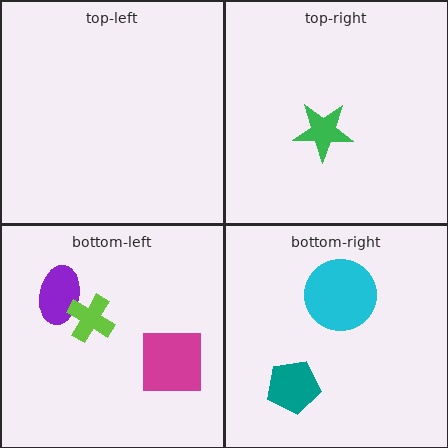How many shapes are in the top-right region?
1.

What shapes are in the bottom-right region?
The cyan circle, the teal pentagon.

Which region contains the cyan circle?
The bottom-right region.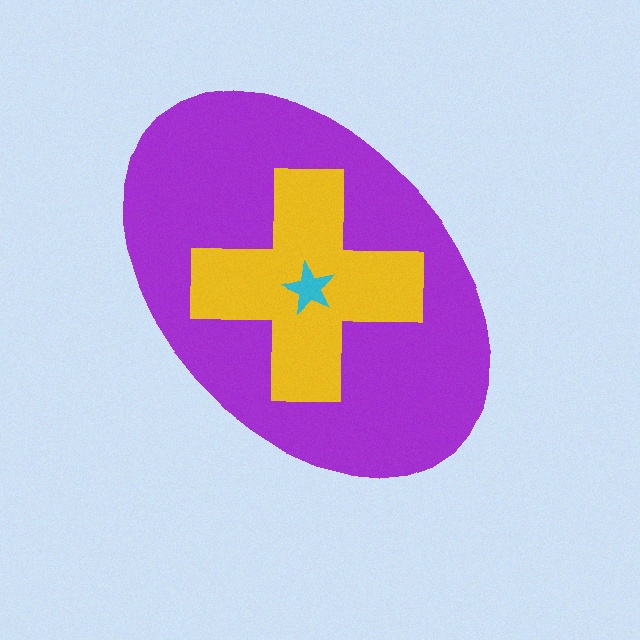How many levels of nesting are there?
3.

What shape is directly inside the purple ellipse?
The yellow cross.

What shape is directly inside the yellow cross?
The cyan star.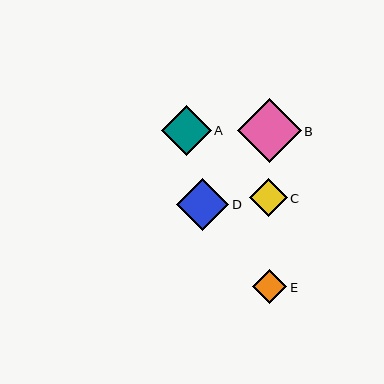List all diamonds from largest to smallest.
From largest to smallest: B, D, A, C, E.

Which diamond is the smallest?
Diamond E is the smallest with a size of approximately 34 pixels.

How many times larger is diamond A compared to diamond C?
Diamond A is approximately 1.3 times the size of diamond C.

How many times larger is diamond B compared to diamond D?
Diamond B is approximately 1.2 times the size of diamond D.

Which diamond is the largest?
Diamond B is the largest with a size of approximately 63 pixels.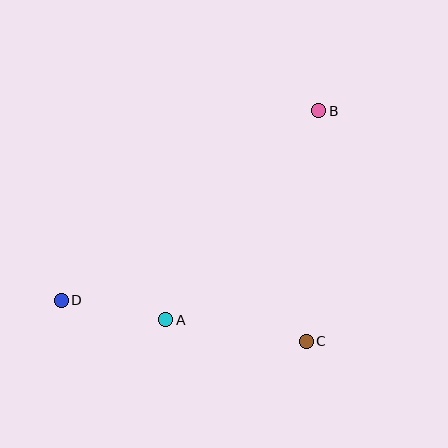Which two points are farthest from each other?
Points B and D are farthest from each other.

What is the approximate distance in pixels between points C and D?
The distance between C and D is approximately 249 pixels.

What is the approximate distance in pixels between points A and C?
The distance between A and C is approximately 142 pixels.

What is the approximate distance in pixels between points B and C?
The distance between B and C is approximately 231 pixels.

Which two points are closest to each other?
Points A and D are closest to each other.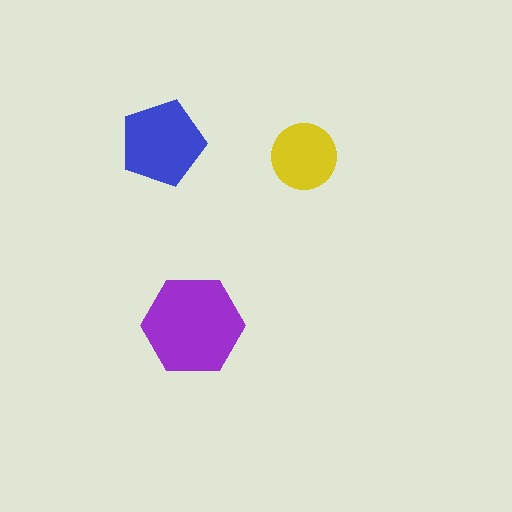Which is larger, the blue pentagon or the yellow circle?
The blue pentagon.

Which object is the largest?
The purple hexagon.